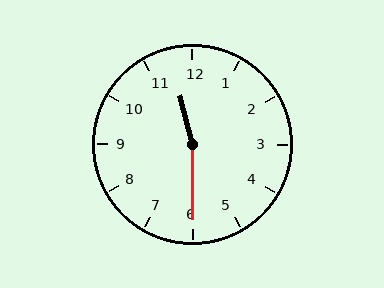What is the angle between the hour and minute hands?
Approximately 165 degrees.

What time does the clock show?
11:30.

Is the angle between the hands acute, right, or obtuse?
It is obtuse.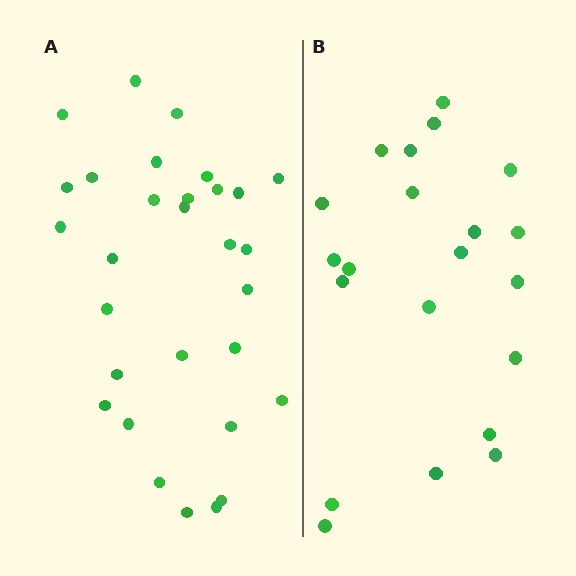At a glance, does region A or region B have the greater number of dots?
Region A (the left region) has more dots.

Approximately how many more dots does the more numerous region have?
Region A has roughly 8 or so more dots than region B.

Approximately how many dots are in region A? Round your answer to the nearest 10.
About 30 dots.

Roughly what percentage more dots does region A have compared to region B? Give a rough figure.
About 45% more.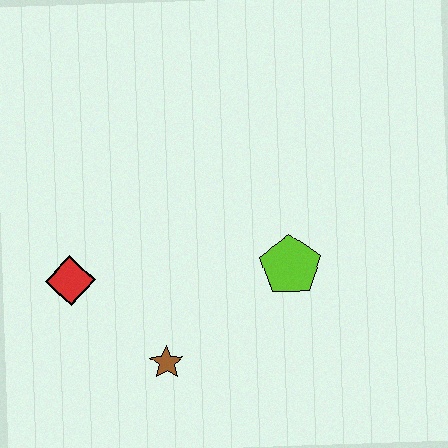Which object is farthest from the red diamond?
The lime pentagon is farthest from the red diamond.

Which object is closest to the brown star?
The red diamond is closest to the brown star.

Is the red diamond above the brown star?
Yes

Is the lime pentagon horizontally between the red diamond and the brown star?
No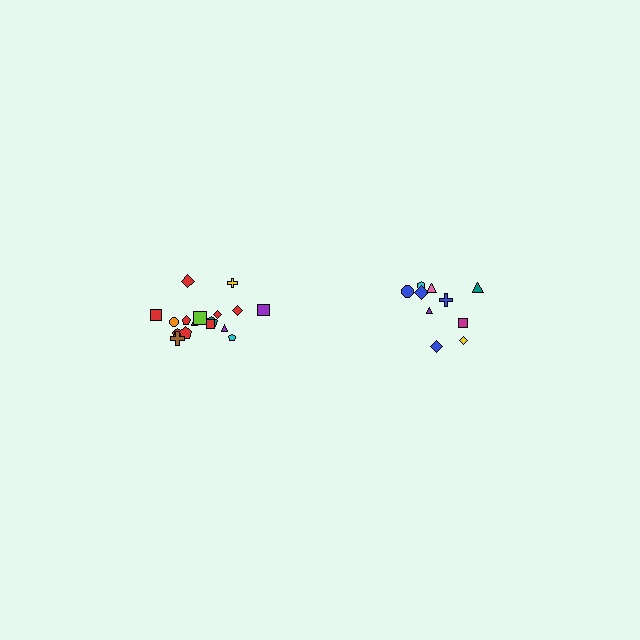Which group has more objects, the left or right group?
The left group.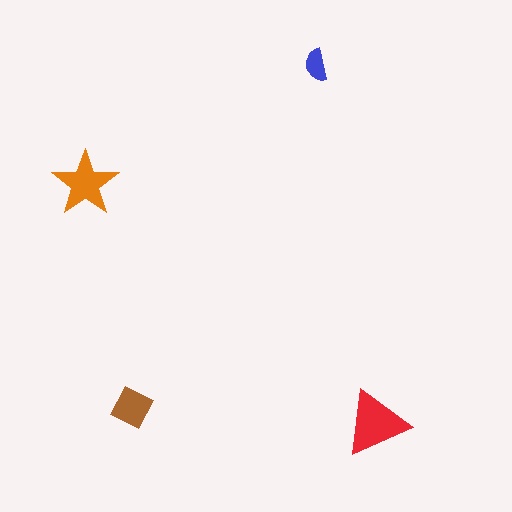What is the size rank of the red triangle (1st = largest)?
1st.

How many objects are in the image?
There are 4 objects in the image.